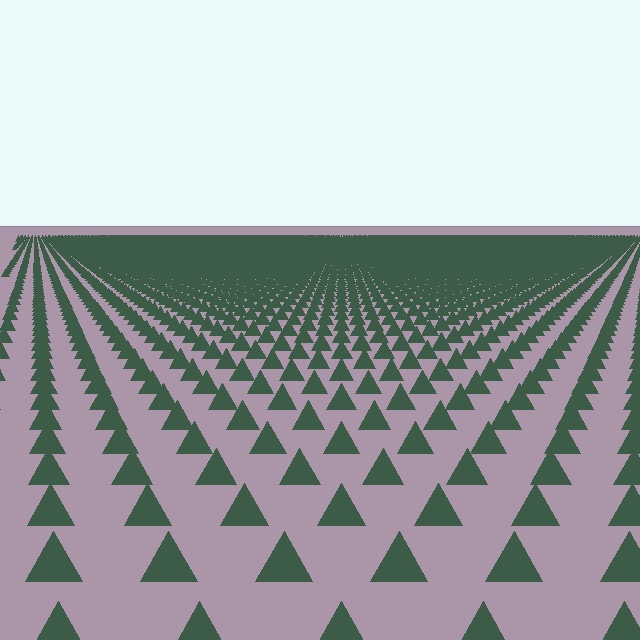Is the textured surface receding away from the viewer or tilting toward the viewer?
The surface is receding away from the viewer. Texture elements get smaller and denser toward the top.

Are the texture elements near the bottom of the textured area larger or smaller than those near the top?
Larger. Near the bottom, elements are closer to the viewer and appear at a bigger on-screen size.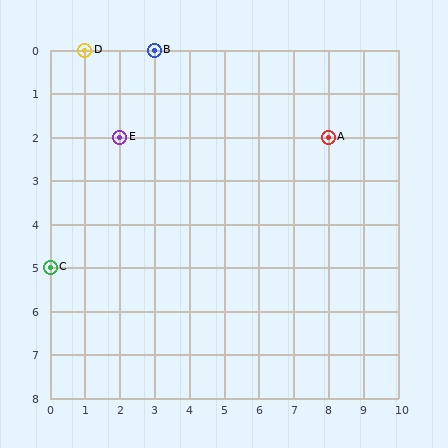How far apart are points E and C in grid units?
Points E and C are 2 columns and 3 rows apart (about 3.6 grid units diagonally).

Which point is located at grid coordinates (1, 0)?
Point D is at (1, 0).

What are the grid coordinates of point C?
Point C is at grid coordinates (0, 5).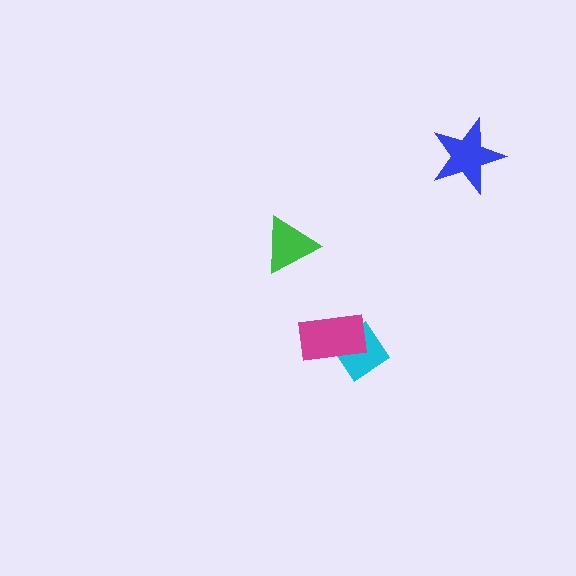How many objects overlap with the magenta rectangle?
1 object overlaps with the magenta rectangle.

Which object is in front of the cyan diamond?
The magenta rectangle is in front of the cyan diamond.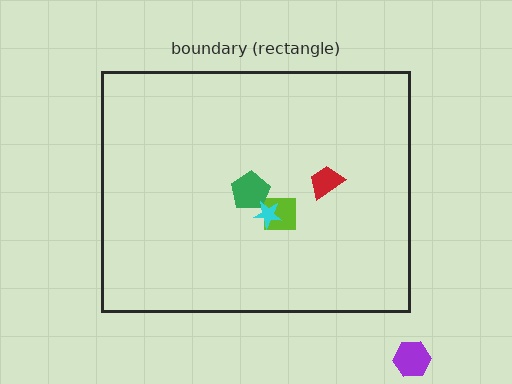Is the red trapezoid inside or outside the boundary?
Inside.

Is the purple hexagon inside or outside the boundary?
Outside.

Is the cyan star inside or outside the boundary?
Inside.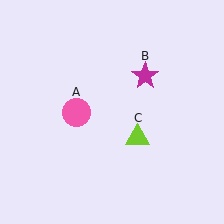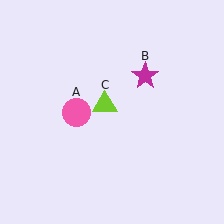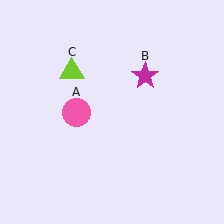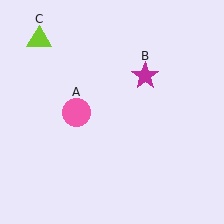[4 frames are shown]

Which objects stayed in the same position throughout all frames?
Pink circle (object A) and magenta star (object B) remained stationary.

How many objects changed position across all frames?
1 object changed position: lime triangle (object C).